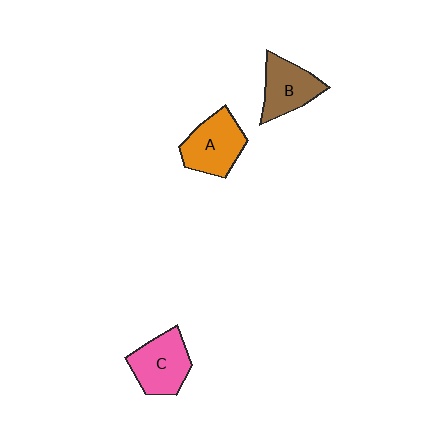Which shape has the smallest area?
Shape B (brown).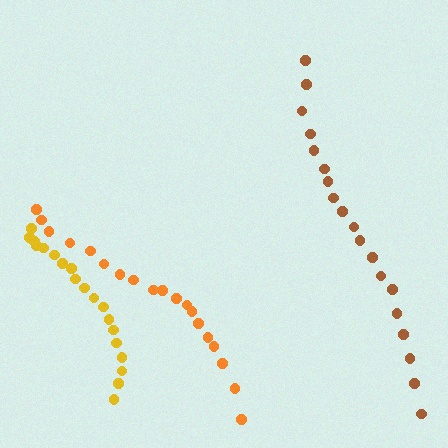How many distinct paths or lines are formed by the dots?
There are 3 distinct paths.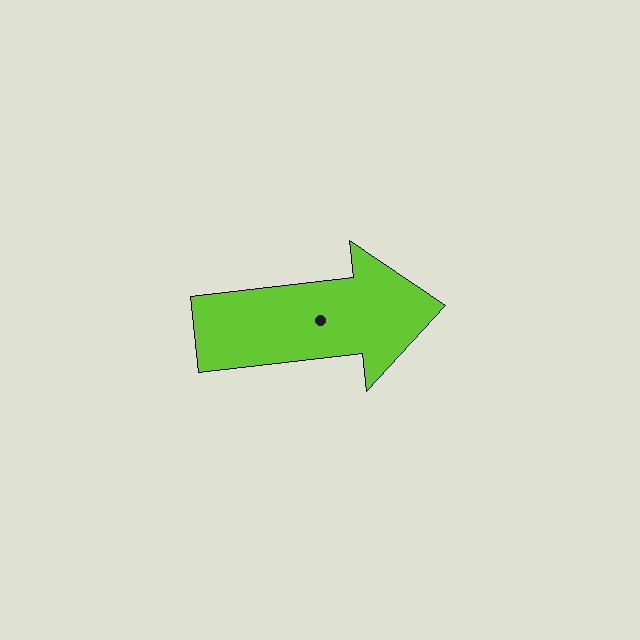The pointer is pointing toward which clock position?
Roughly 3 o'clock.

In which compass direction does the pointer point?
East.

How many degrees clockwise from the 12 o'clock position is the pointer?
Approximately 83 degrees.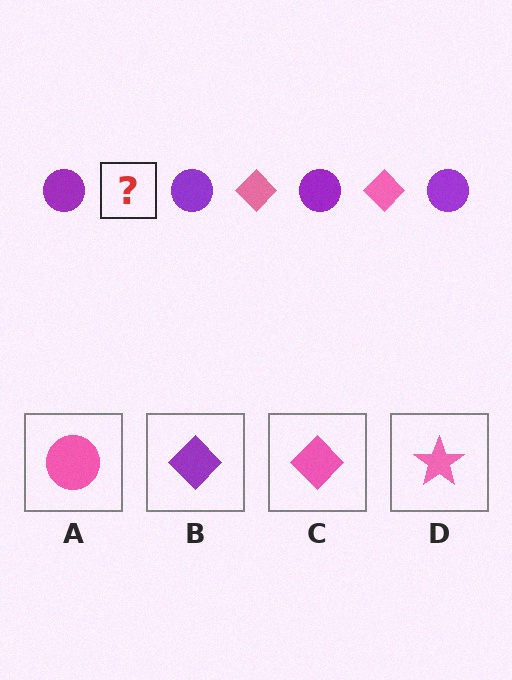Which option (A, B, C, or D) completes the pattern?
C.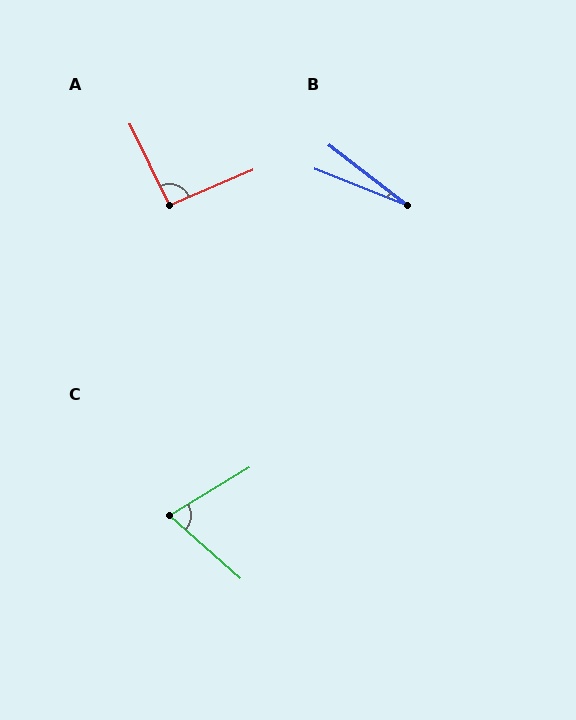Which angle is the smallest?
B, at approximately 16 degrees.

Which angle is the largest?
A, at approximately 92 degrees.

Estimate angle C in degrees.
Approximately 72 degrees.